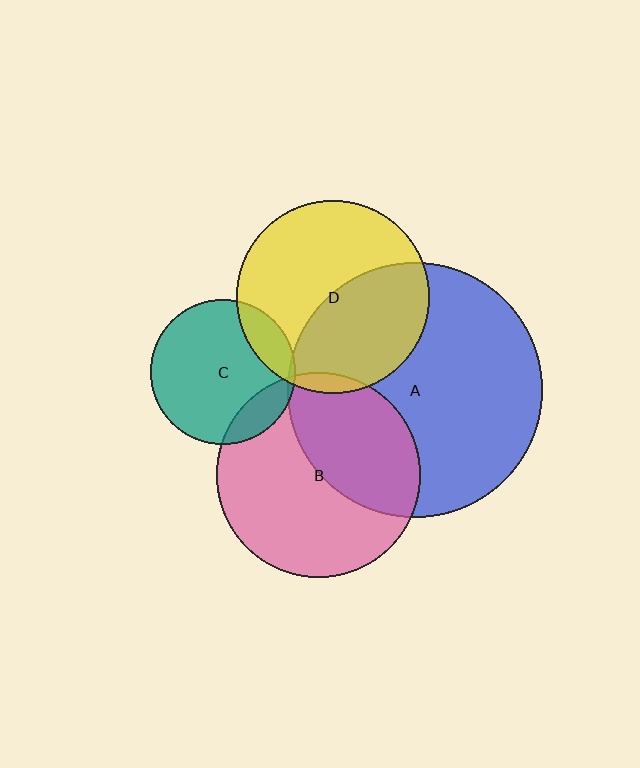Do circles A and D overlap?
Yes.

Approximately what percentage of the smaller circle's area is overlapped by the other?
Approximately 45%.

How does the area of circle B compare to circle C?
Approximately 2.0 times.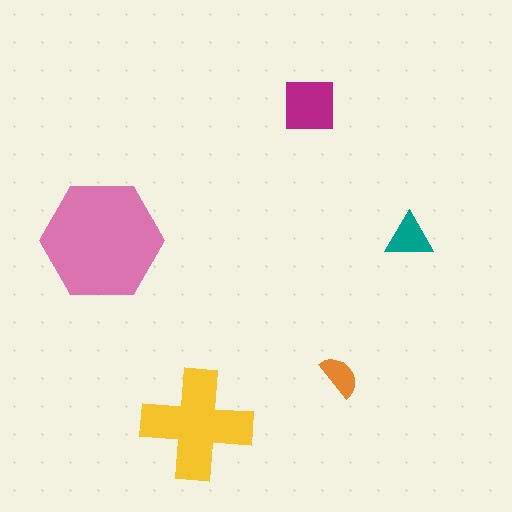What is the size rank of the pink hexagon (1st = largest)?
1st.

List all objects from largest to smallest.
The pink hexagon, the yellow cross, the magenta square, the teal triangle, the orange semicircle.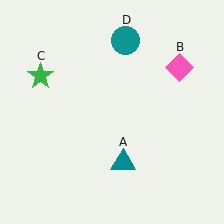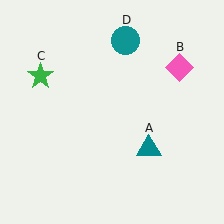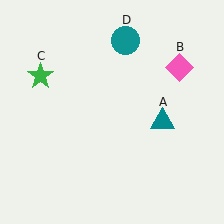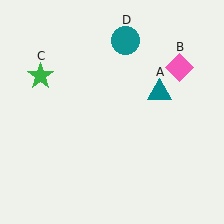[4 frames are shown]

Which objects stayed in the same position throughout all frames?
Pink diamond (object B) and green star (object C) and teal circle (object D) remained stationary.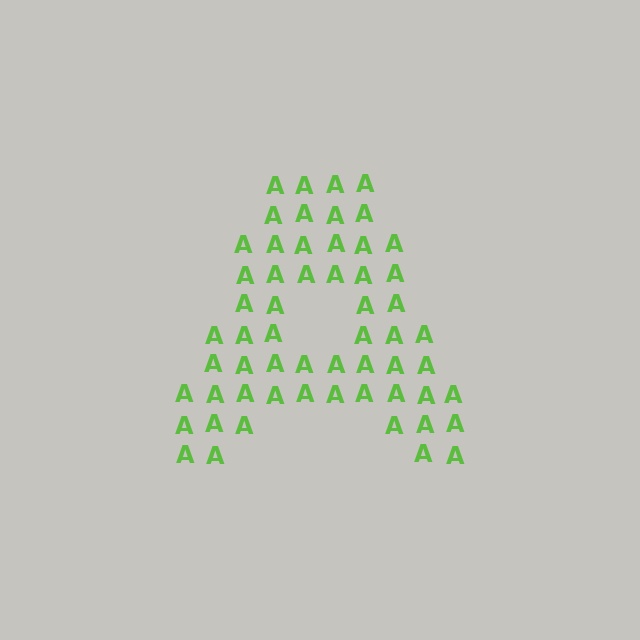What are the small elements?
The small elements are letter A's.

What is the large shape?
The large shape is the letter A.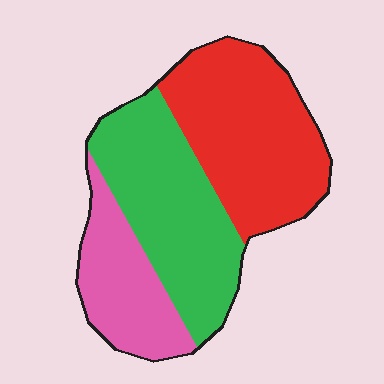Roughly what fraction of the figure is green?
Green takes up about three eighths (3/8) of the figure.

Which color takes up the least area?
Pink, at roughly 20%.